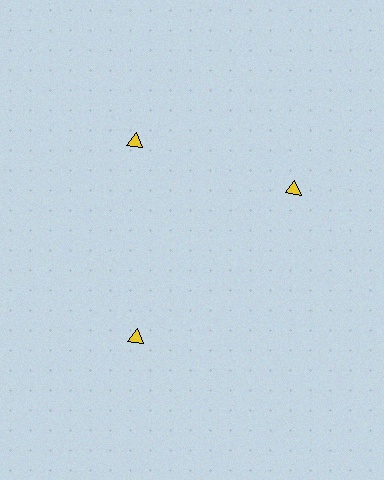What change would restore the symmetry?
The symmetry would be restored by rotating it back into even spacing with its neighbors so that all 3 triangles sit at equal angles and equal distance from the center.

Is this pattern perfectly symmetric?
No. The 3 yellow triangles are arranged in a ring, but one element near the 3 o'clock position is rotated out of alignment along the ring, breaking the 3-fold rotational symmetry.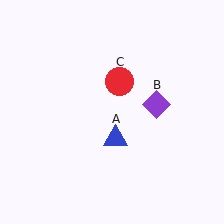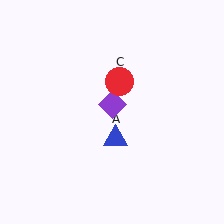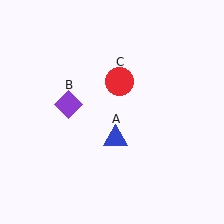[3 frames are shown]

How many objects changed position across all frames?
1 object changed position: purple diamond (object B).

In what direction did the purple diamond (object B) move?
The purple diamond (object B) moved left.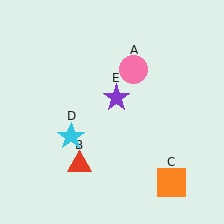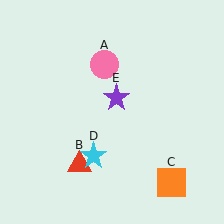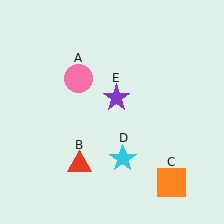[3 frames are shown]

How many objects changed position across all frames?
2 objects changed position: pink circle (object A), cyan star (object D).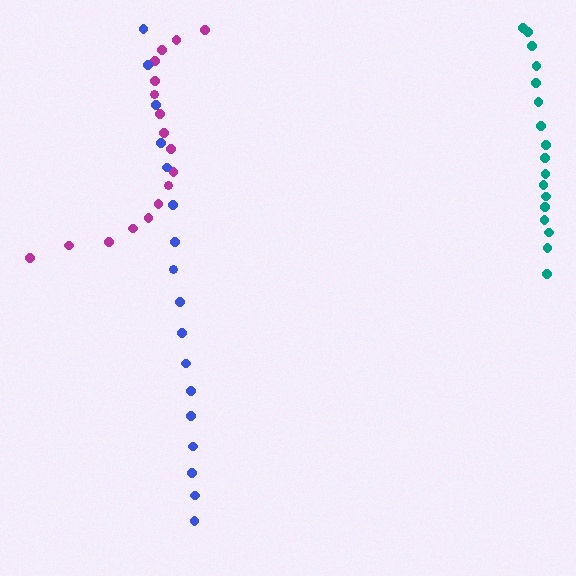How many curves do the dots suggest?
There are 3 distinct paths.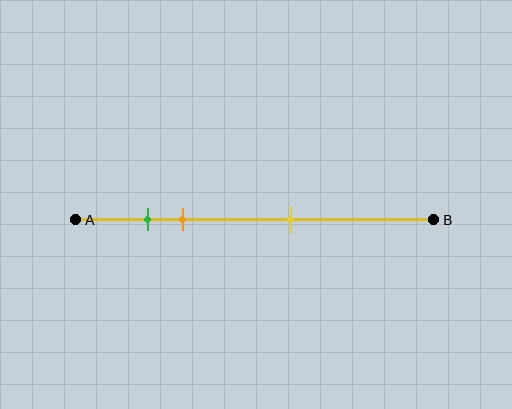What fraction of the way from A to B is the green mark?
The green mark is approximately 20% (0.2) of the way from A to B.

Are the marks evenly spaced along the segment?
No, the marks are not evenly spaced.